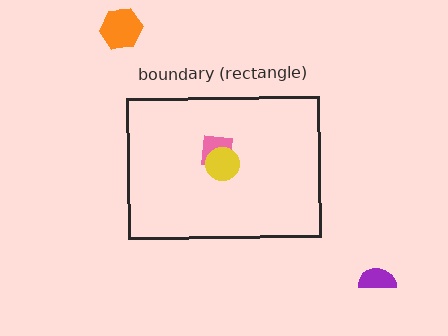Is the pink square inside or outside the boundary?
Inside.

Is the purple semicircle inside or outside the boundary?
Outside.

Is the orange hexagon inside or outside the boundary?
Outside.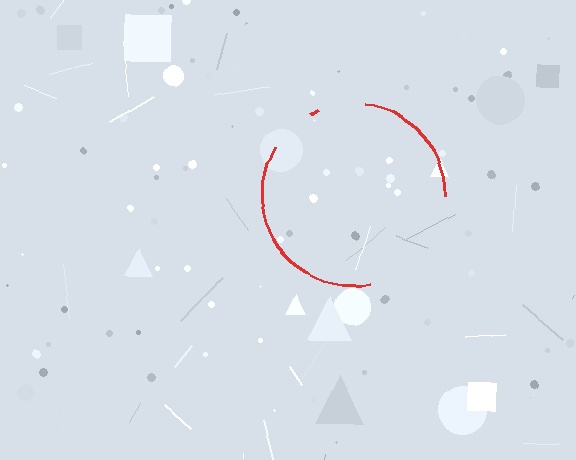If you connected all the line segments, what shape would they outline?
They would outline a circle.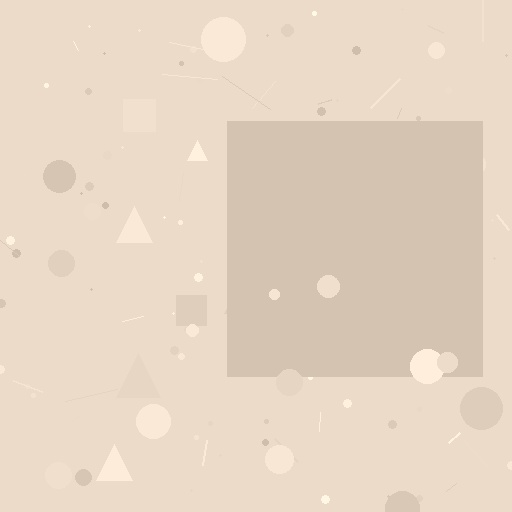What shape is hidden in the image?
A square is hidden in the image.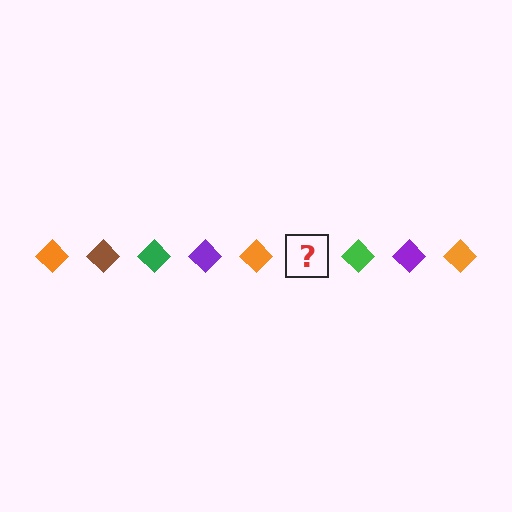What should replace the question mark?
The question mark should be replaced with a brown diamond.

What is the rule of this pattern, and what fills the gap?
The rule is that the pattern cycles through orange, brown, green, purple diamonds. The gap should be filled with a brown diamond.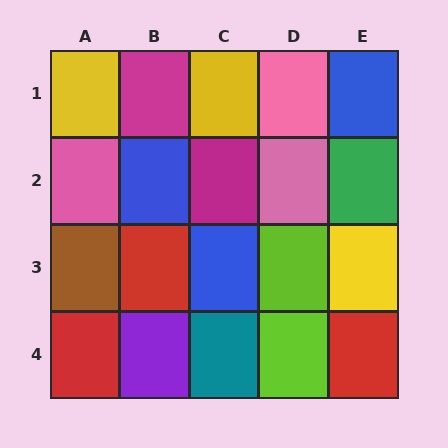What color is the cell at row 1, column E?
Blue.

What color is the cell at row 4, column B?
Purple.